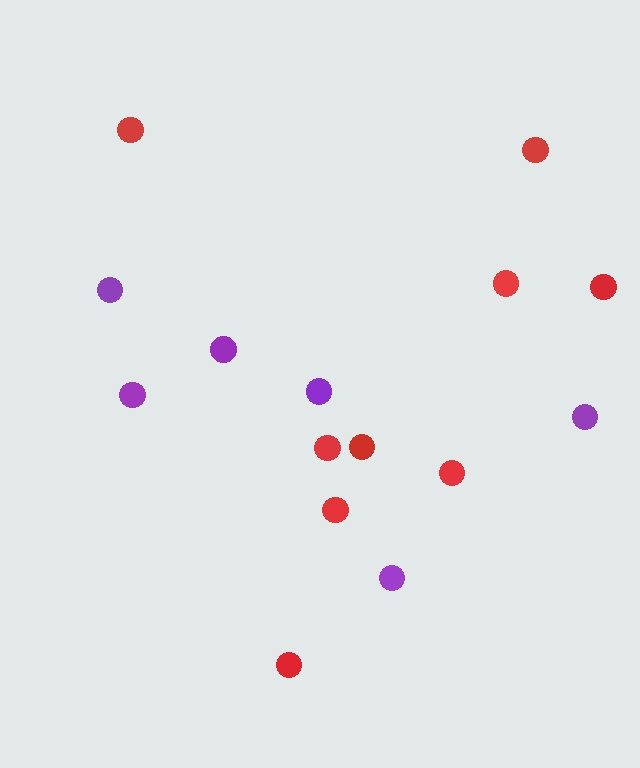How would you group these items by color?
There are 2 groups: one group of red circles (9) and one group of purple circles (6).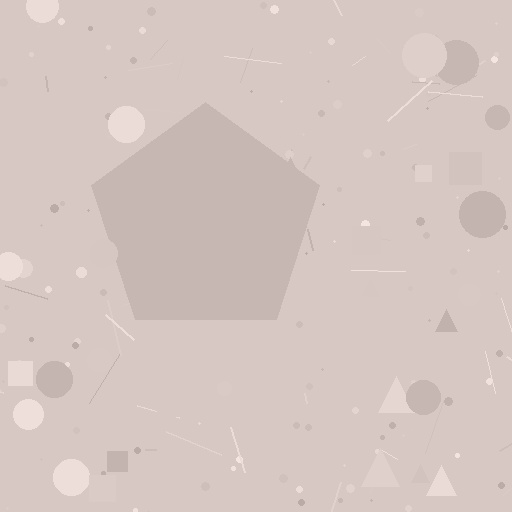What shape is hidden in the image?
A pentagon is hidden in the image.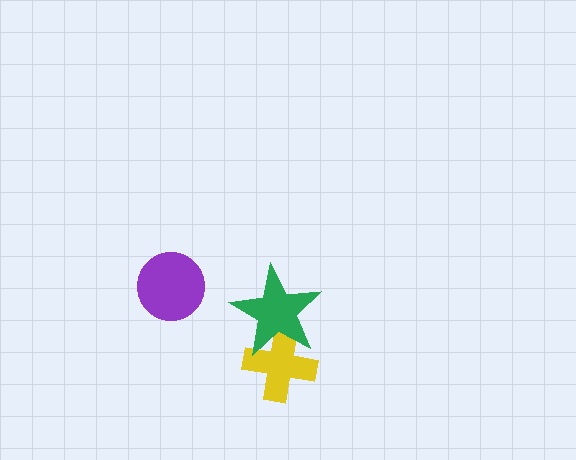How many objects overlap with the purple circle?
0 objects overlap with the purple circle.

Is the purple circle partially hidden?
No, no other shape covers it.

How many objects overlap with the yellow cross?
1 object overlaps with the yellow cross.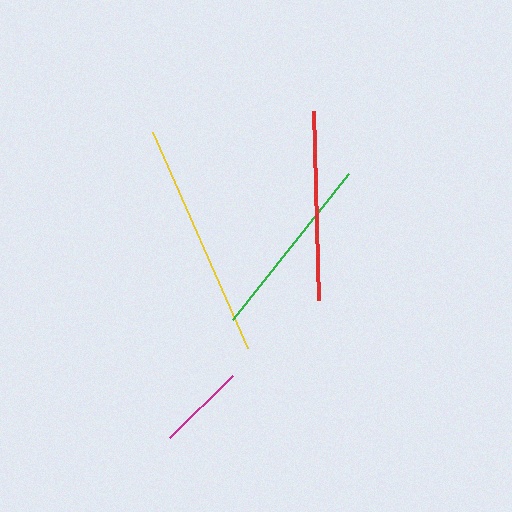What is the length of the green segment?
The green segment is approximately 186 pixels long.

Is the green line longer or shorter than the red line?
The red line is longer than the green line.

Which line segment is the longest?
The yellow line is the longest at approximately 236 pixels.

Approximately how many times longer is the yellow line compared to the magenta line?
The yellow line is approximately 2.7 times the length of the magenta line.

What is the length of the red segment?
The red segment is approximately 189 pixels long.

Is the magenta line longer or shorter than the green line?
The green line is longer than the magenta line.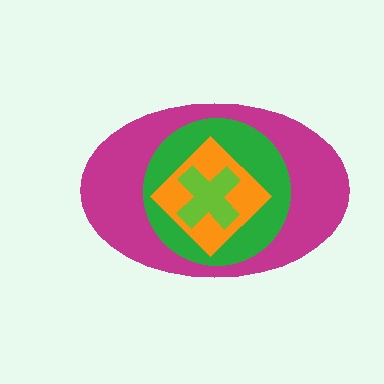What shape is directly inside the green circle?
The orange diamond.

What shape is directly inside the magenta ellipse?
The green circle.